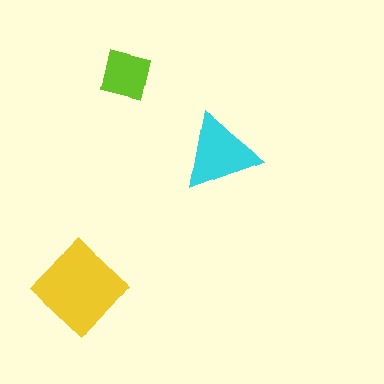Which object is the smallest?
The lime square.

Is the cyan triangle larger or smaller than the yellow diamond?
Smaller.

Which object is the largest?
The yellow diamond.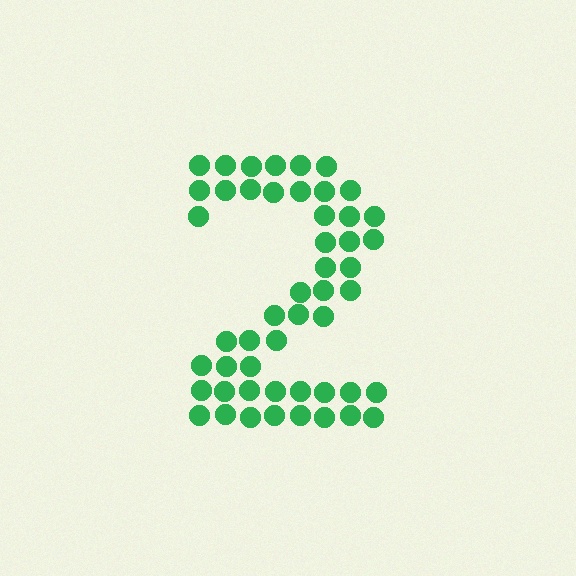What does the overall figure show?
The overall figure shows the digit 2.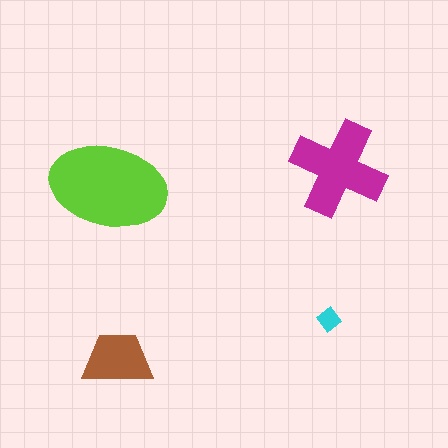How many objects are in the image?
There are 4 objects in the image.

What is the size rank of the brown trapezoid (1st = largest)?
3rd.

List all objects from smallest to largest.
The cyan diamond, the brown trapezoid, the magenta cross, the lime ellipse.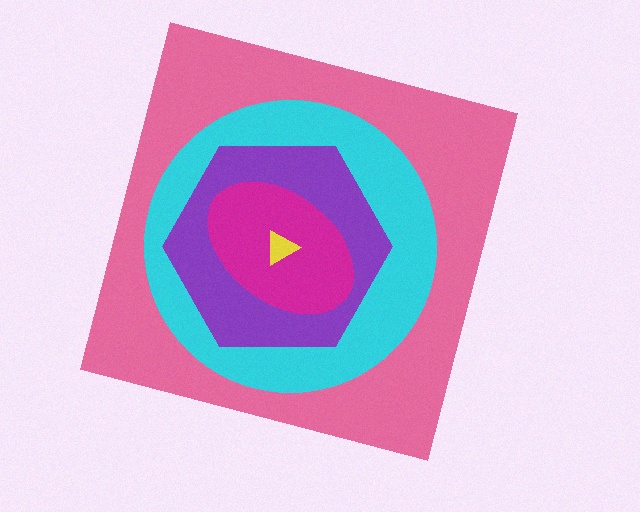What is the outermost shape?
The pink square.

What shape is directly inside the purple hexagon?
The magenta ellipse.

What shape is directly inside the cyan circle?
The purple hexagon.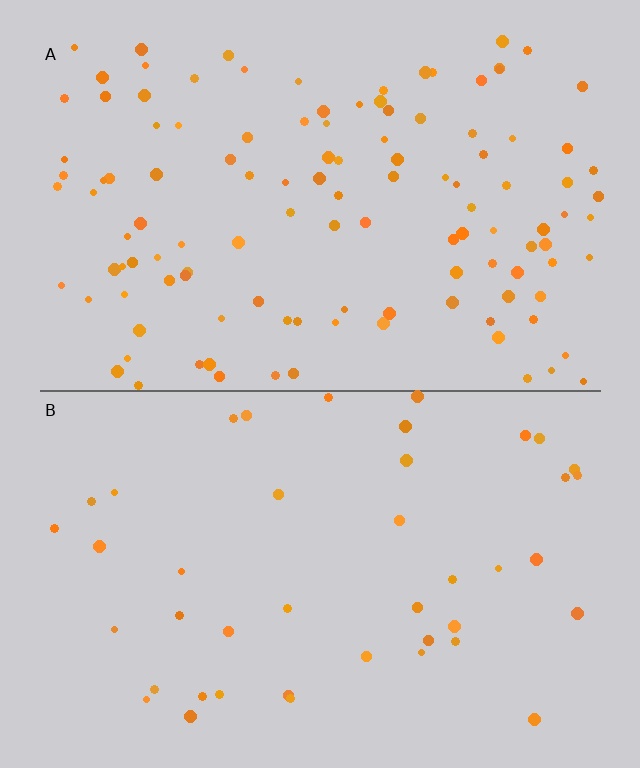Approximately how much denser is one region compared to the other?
Approximately 2.8× — region A over region B.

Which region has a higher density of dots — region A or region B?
A (the top).